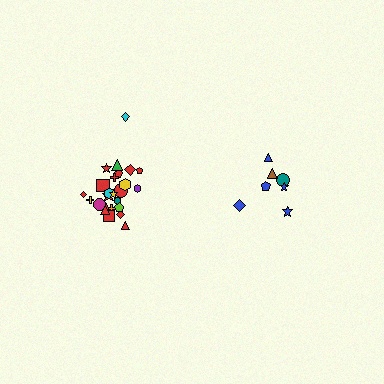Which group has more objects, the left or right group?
The left group.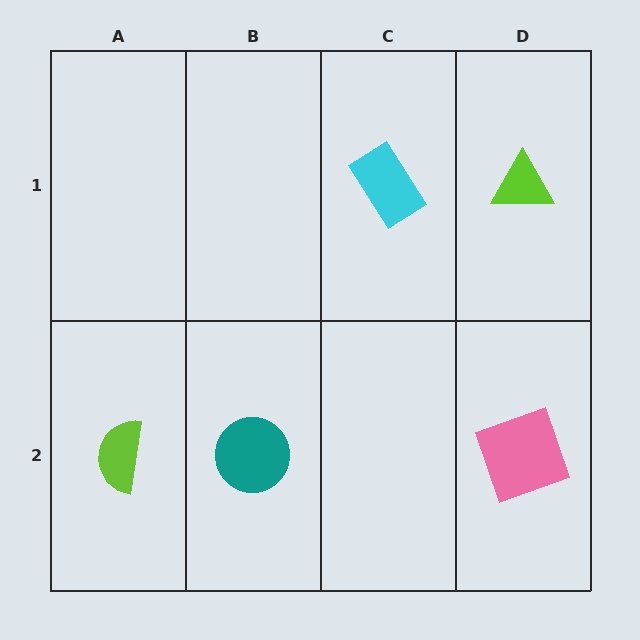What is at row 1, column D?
A lime triangle.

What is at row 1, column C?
A cyan rectangle.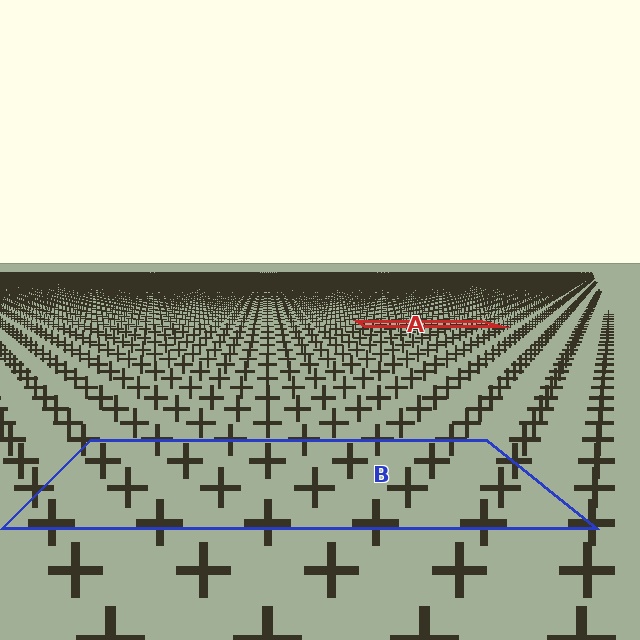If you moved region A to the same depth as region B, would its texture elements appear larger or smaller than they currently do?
They would appear larger. At a closer depth, the same texture elements are projected at a bigger on-screen size.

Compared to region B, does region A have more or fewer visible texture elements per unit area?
Region A has more texture elements per unit area — they are packed more densely because it is farther away.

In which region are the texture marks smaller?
The texture marks are smaller in region A, because it is farther away.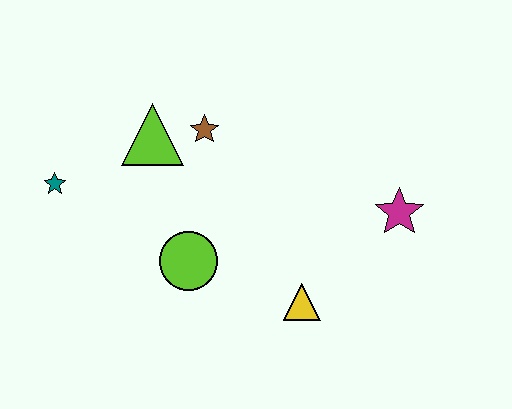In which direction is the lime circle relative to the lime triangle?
The lime circle is below the lime triangle.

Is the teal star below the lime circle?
No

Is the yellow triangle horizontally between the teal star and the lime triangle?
No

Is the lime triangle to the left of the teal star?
No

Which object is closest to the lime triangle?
The brown star is closest to the lime triangle.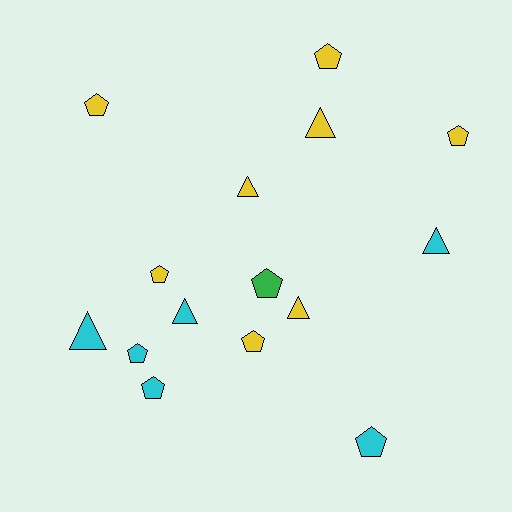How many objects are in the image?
There are 15 objects.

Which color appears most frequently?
Yellow, with 8 objects.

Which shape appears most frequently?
Pentagon, with 9 objects.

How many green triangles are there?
There are no green triangles.